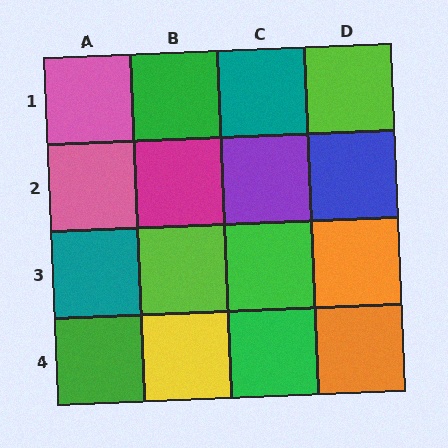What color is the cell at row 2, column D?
Blue.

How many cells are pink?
2 cells are pink.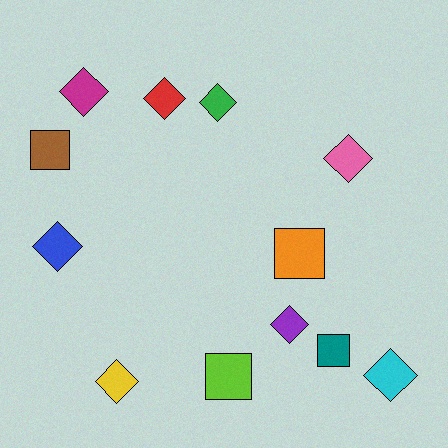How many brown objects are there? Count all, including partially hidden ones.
There is 1 brown object.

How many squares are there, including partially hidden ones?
There are 4 squares.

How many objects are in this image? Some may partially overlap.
There are 12 objects.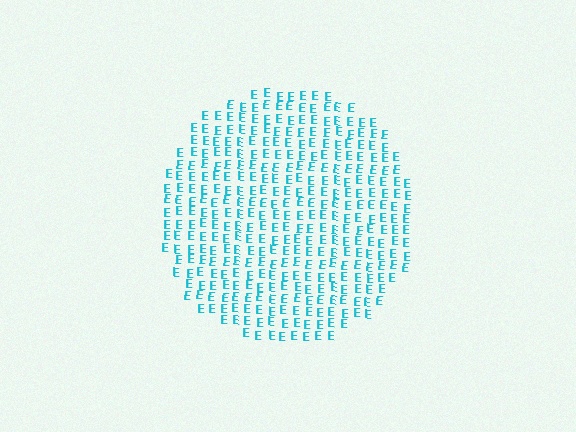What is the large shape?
The large shape is a circle.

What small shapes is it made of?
It is made of small letter E's.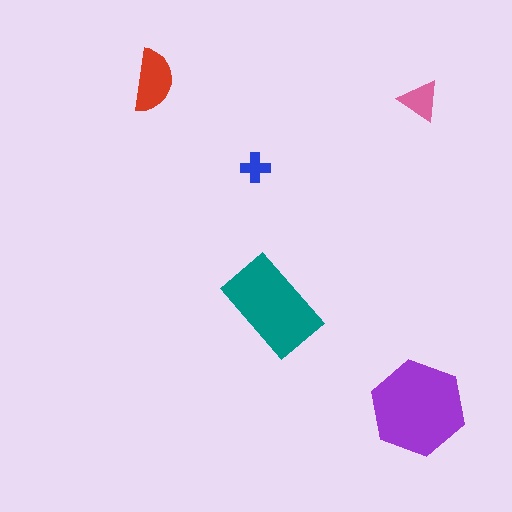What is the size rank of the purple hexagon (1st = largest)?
1st.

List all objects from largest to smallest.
The purple hexagon, the teal rectangle, the red semicircle, the pink triangle, the blue cross.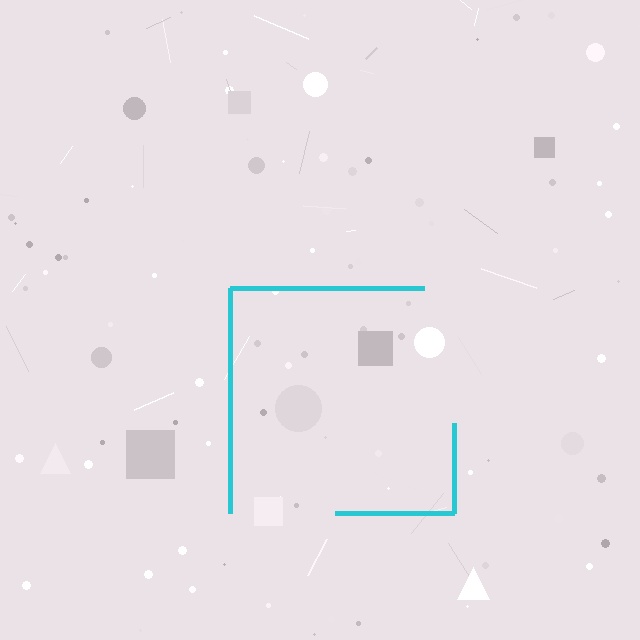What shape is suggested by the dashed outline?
The dashed outline suggests a square.